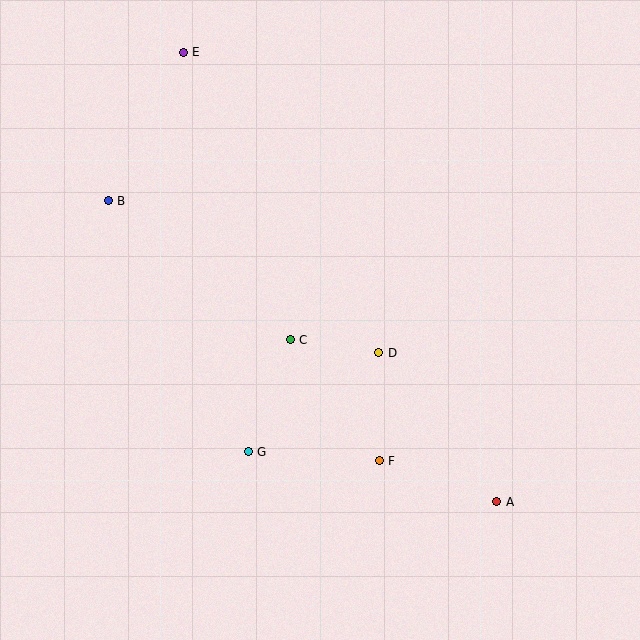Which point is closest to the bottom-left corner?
Point G is closest to the bottom-left corner.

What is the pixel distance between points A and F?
The distance between A and F is 124 pixels.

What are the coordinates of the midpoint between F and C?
The midpoint between F and C is at (335, 400).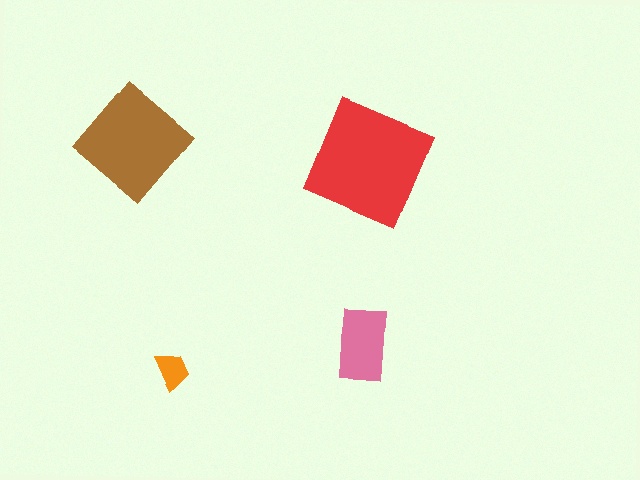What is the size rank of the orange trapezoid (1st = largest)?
4th.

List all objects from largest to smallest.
The red square, the brown diamond, the pink rectangle, the orange trapezoid.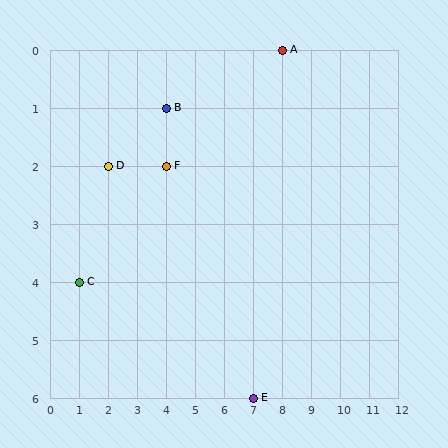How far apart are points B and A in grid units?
Points B and A are 4 columns and 1 row apart (about 4.1 grid units diagonally).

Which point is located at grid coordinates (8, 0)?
Point A is at (8, 0).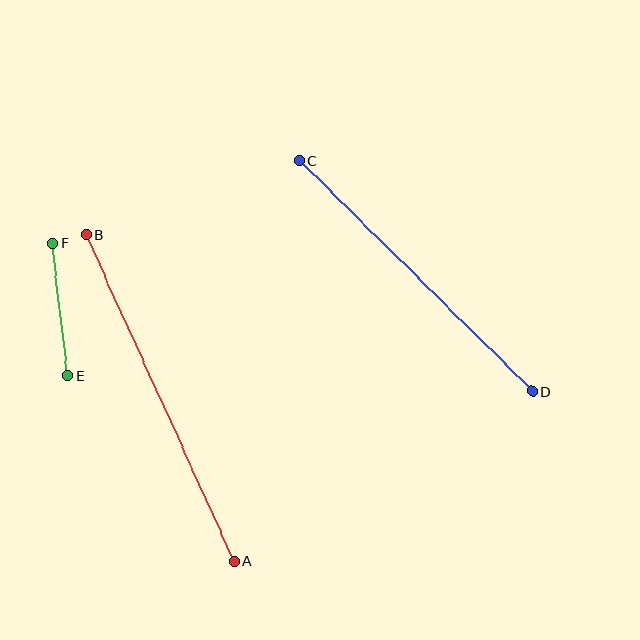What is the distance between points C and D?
The distance is approximately 328 pixels.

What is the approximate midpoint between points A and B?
The midpoint is at approximately (160, 398) pixels.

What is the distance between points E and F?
The distance is approximately 134 pixels.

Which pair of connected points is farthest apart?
Points A and B are farthest apart.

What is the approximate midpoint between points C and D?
The midpoint is at approximately (416, 276) pixels.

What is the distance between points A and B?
The distance is approximately 358 pixels.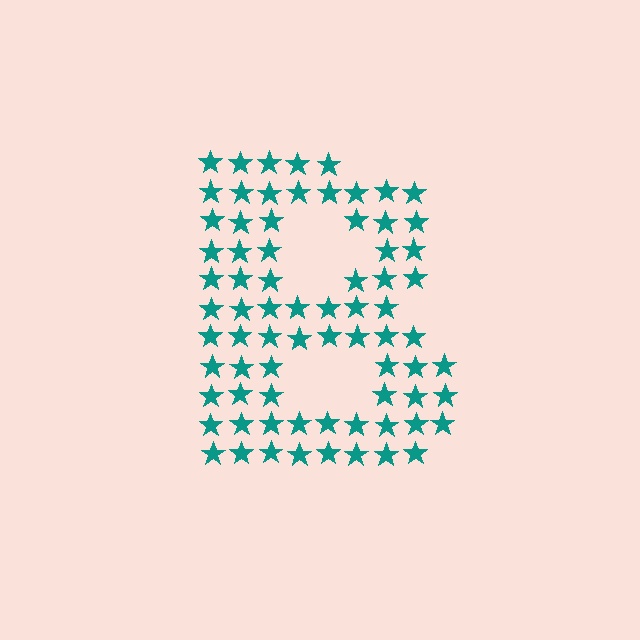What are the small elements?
The small elements are stars.